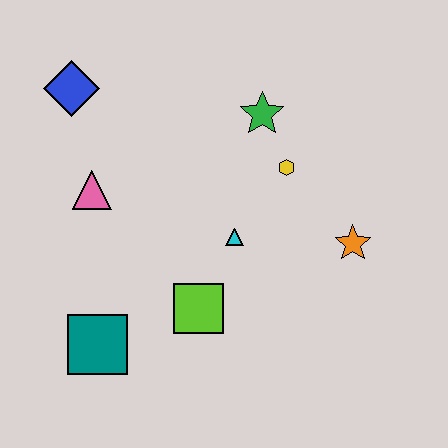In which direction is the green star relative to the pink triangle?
The green star is to the right of the pink triangle.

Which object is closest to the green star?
The yellow hexagon is closest to the green star.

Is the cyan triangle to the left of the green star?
Yes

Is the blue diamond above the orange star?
Yes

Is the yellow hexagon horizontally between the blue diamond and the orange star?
Yes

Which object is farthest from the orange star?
The blue diamond is farthest from the orange star.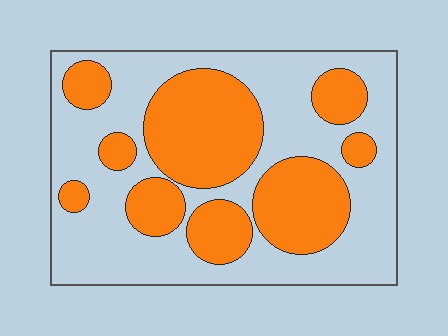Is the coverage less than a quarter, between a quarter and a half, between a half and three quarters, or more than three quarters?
Between a quarter and a half.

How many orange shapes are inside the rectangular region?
9.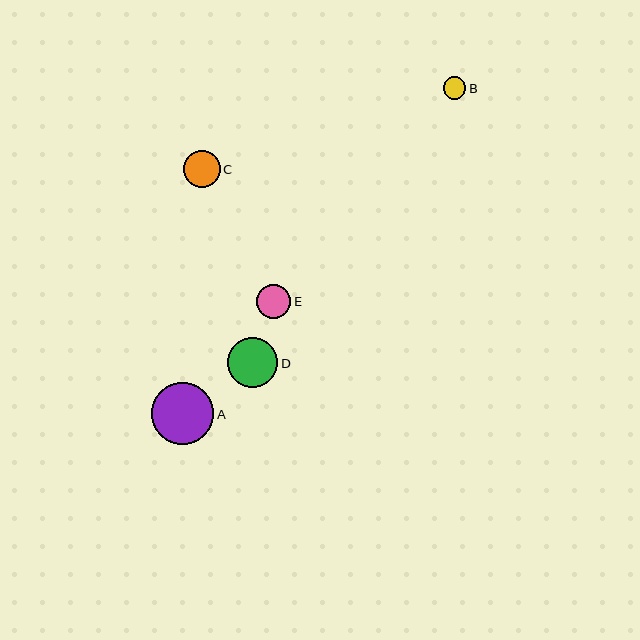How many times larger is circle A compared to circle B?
Circle A is approximately 2.8 times the size of circle B.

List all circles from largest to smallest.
From largest to smallest: A, D, C, E, B.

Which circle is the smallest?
Circle B is the smallest with a size of approximately 22 pixels.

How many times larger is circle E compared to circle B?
Circle E is approximately 1.5 times the size of circle B.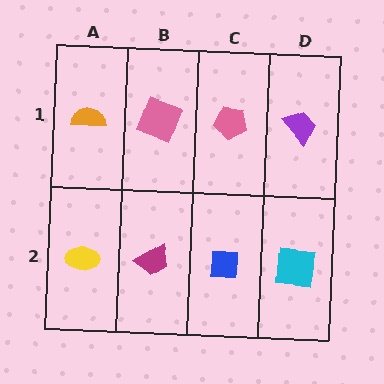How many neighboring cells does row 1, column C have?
3.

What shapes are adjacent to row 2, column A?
An orange semicircle (row 1, column A), a magenta trapezoid (row 2, column B).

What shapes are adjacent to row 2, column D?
A purple trapezoid (row 1, column D), a blue square (row 2, column C).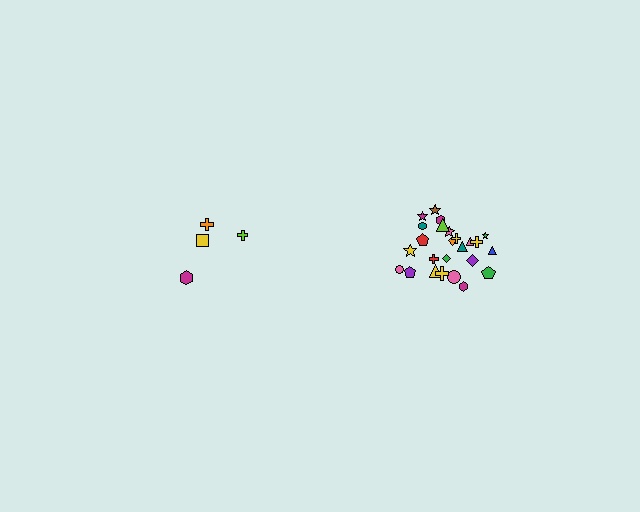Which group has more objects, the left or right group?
The right group.